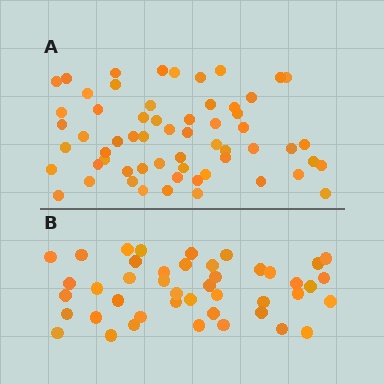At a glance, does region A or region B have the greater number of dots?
Region A (the top region) has more dots.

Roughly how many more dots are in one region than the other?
Region A has approximately 15 more dots than region B.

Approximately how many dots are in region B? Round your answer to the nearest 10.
About 40 dots. (The exact count is 44, which rounds to 40.)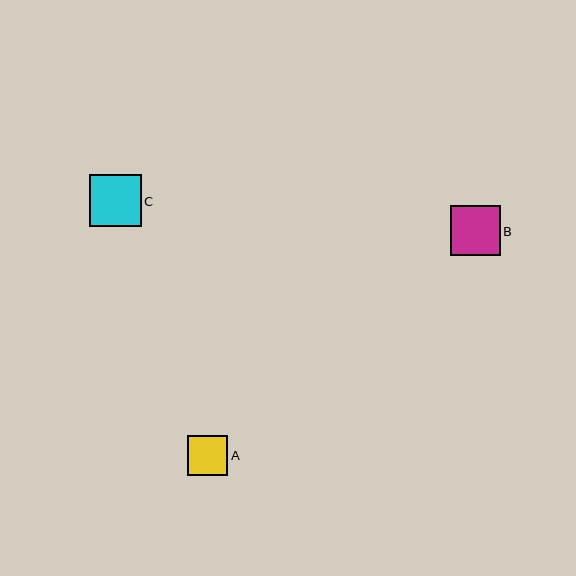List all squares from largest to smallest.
From largest to smallest: C, B, A.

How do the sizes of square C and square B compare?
Square C and square B are approximately the same size.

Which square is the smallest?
Square A is the smallest with a size of approximately 40 pixels.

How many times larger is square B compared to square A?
Square B is approximately 1.2 times the size of square A.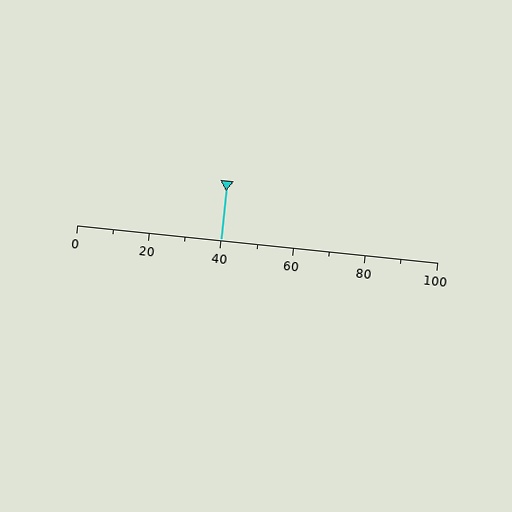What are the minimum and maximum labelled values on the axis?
The axis runs from 0 to 100.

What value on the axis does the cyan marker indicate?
The marker indicates approximately 40.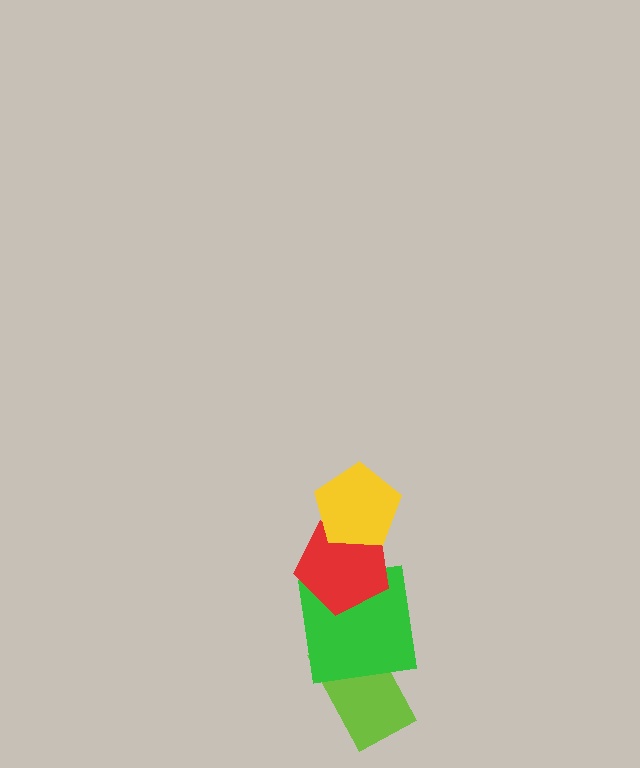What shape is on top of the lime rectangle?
The green square is on top of the lime rectangle.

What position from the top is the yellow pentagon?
The yellow pentagon is 1st from the top.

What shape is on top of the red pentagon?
The yellow pentagon is on top of the red pentagon.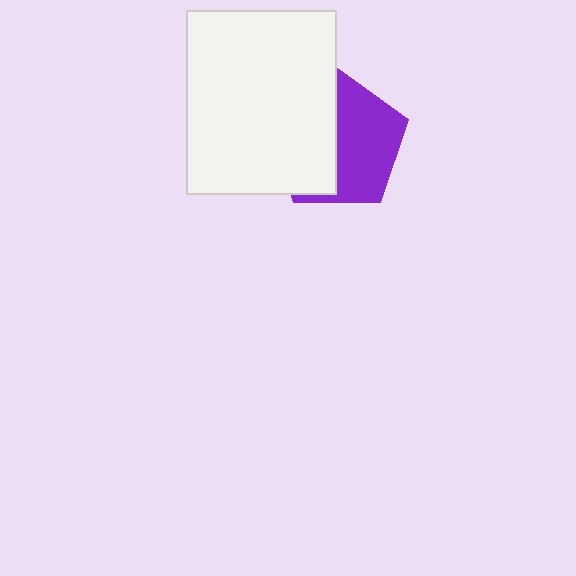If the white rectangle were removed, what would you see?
You would see the complete purple pentagon.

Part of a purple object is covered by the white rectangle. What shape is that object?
It is a pentagon.